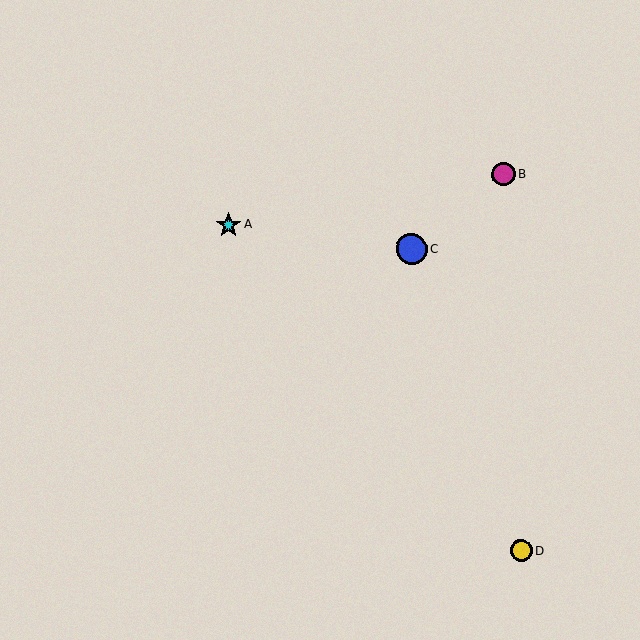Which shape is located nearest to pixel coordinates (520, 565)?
The yellow circle (labeled D) at (521, 551) is nearest to that location.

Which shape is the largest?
The blue circle (labeled C) is the largest.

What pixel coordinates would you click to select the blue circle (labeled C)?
Click at (411, 249) to select the blue circle C.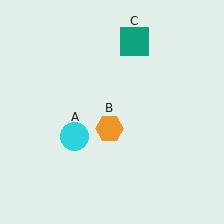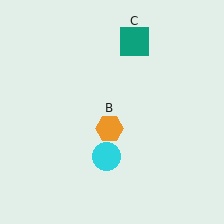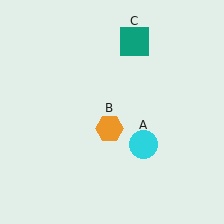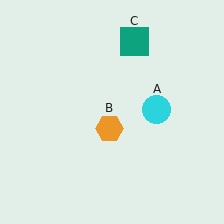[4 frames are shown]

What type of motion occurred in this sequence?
The cyan circle (object A) rotated counterclockwise around the center of the scene.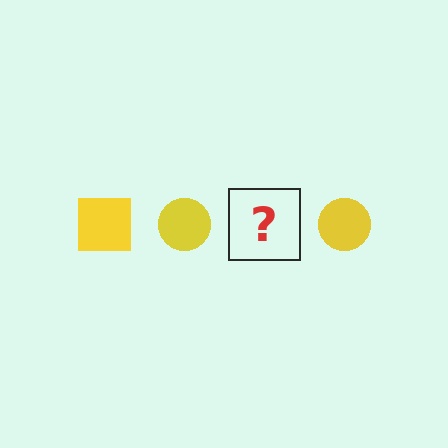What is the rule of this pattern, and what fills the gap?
The rule is that the pattern cycles through square, circle shapes in yellow. The gap should be filled with a yellow square.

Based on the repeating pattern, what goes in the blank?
The blank should be a yellow square.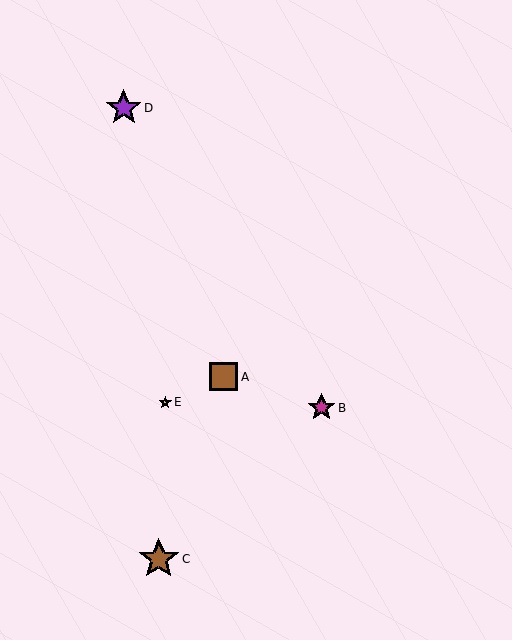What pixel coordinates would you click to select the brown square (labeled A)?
Click at (223, 377) to select the brown square A.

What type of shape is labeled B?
Shape B is a magenta star.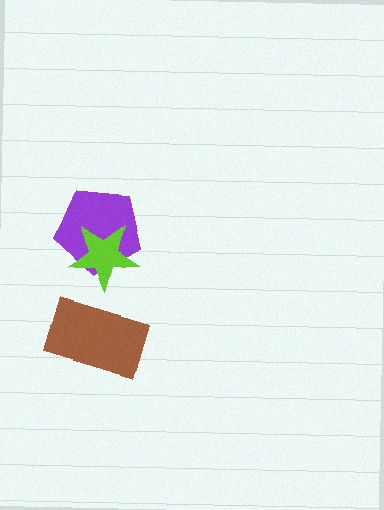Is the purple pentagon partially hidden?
Yes, it is partially covered by another shape.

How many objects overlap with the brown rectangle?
0 objects overlap with the brown rectangle.